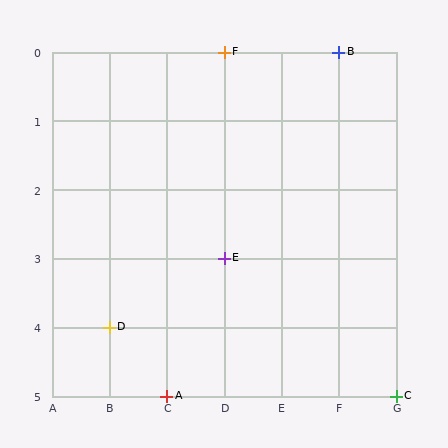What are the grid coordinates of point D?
Point D is at grid coordinates (B, 4).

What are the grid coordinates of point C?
Point C is at grid coordinates (G, 5).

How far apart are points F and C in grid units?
Points F and C are 3 columns and 5 rows apart (about 5.8 grid units diagonally).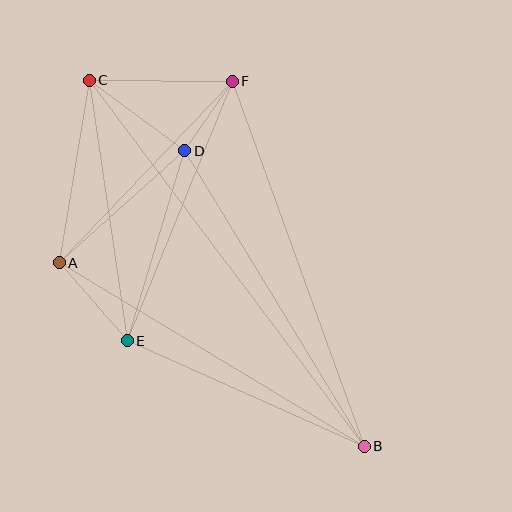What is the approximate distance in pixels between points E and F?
The distance between E and F is approximately 280 pixels.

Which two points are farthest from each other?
Points B and C are farthest from each other.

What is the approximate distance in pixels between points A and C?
The distance between A and C is approximately 185 pixels.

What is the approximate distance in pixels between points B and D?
The distance between B and D is approximately 346 pixels.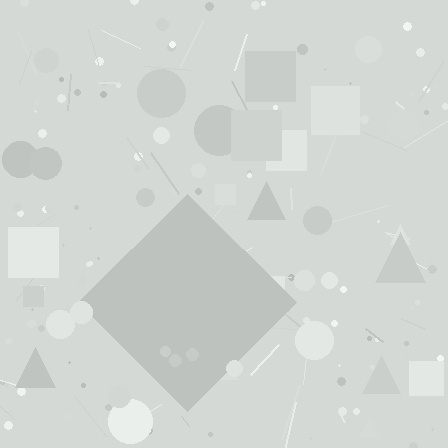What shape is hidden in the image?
A diamond is hidden in the image.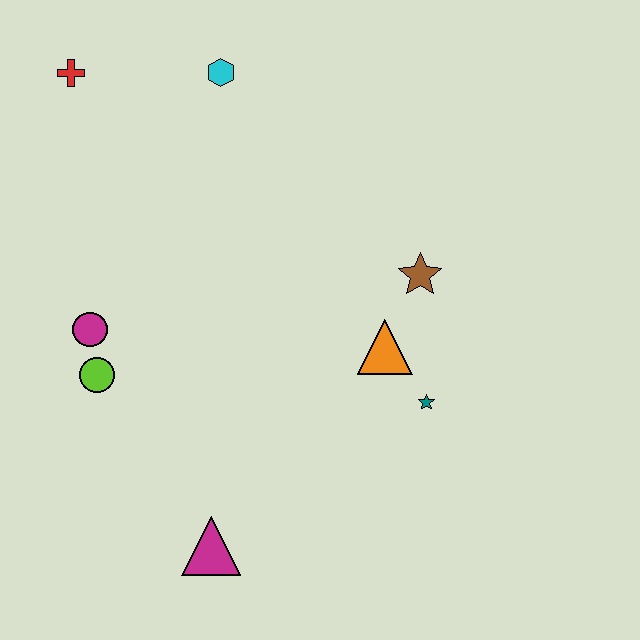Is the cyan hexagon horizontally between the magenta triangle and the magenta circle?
No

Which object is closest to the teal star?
The orange triangle is closest to the teal star.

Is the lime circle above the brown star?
No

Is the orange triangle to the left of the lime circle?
No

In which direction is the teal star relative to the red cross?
The teal star is to the right of the red cross.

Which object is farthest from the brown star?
The red cross is farthest from the brown star.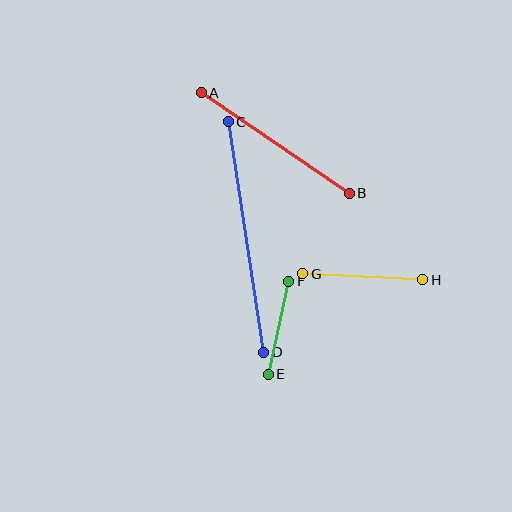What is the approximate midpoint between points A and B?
The midpoint is at approximately (275, 143) pixels.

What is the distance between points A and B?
The distance is approximately 179 pixels.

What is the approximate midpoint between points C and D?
The midpoint is at approximately (246, 237) pixels.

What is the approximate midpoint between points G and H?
The midpoint is at approximately (363, 277) pixels.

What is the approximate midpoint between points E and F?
The midpoint is at approximately (278, 328) pixels.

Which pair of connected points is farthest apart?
Points C and D are farthest apart.